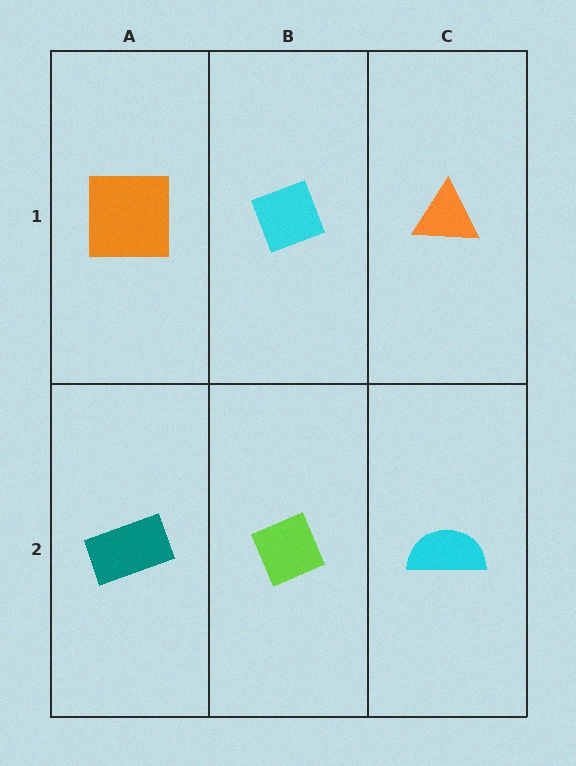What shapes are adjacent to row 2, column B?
A cyan diamond (row 1, column B), a teal rectangle (row 2, column A), a cyan semicircle (row 2, column C).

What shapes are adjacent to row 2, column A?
An orange square (row 1, column A), a lime diamond (row 2, column B).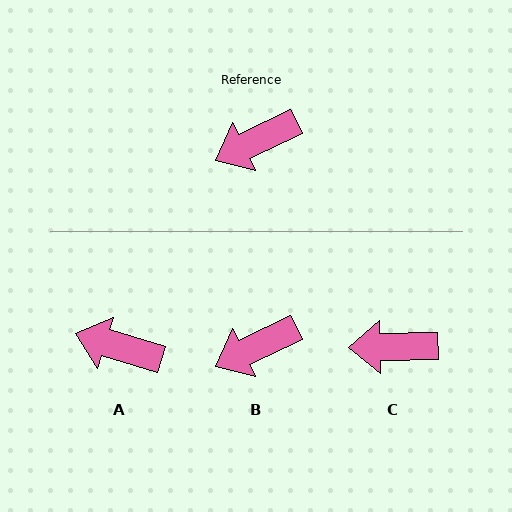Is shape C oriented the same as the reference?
No, it is off by about 25 degrees.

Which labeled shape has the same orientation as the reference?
B.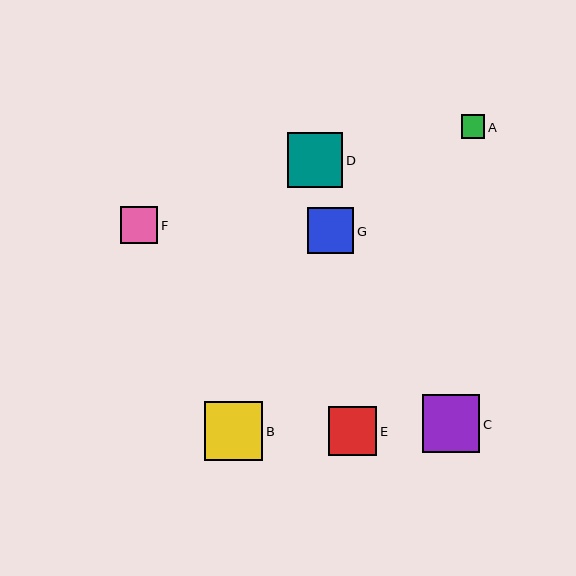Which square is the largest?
Square B is the largest with a size of approximately 59 pixels.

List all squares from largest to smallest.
From largest to smallest: B, C, D, E, G, F, A.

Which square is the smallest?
Square A is the smallest with a size of approximately 24 pixels.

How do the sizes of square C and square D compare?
Square C and square D are approximately the same size.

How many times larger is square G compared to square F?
Square G is approximately 1.2 times the size of square F.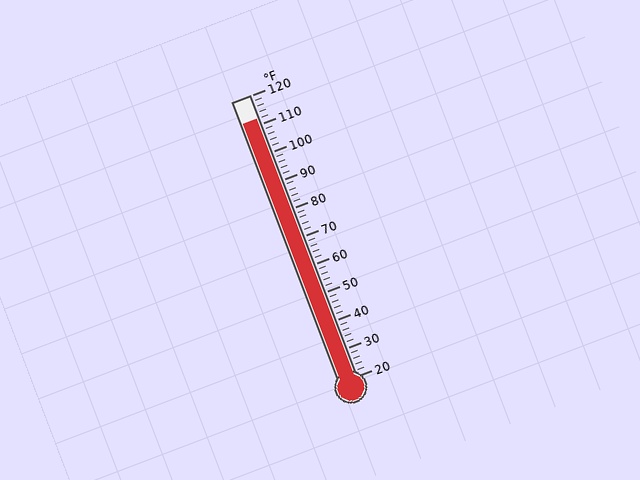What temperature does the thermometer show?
The thermometer shows approximately 112°F.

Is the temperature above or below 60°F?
The temperature is above 60°F.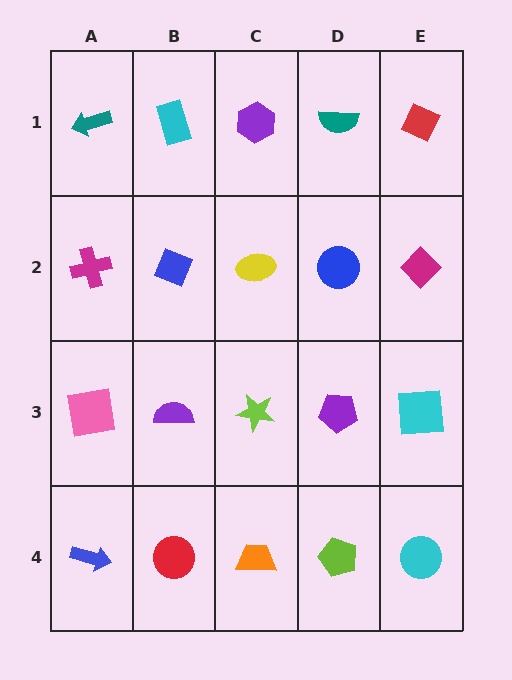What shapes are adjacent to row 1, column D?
A blue circle (row 2, column D), a purple hexagon (row 1, column C), a red diamond (row 1, column E).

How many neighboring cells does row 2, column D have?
4.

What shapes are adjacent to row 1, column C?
A yellow ellipse (row 2, column C), a cyan rectangle (row 1, column B), a teal semicircle (row 1, column D).